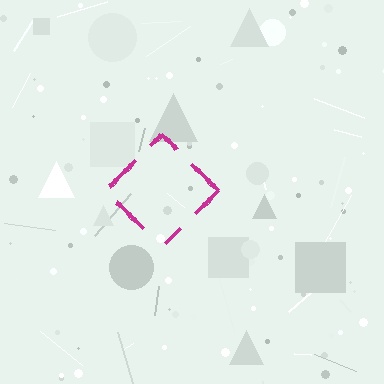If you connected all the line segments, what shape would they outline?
They would outline a diamond.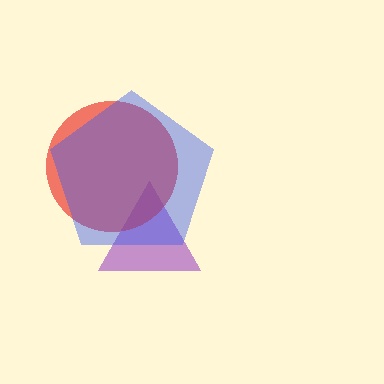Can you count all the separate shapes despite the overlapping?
Yes, there are 3 separate shapes.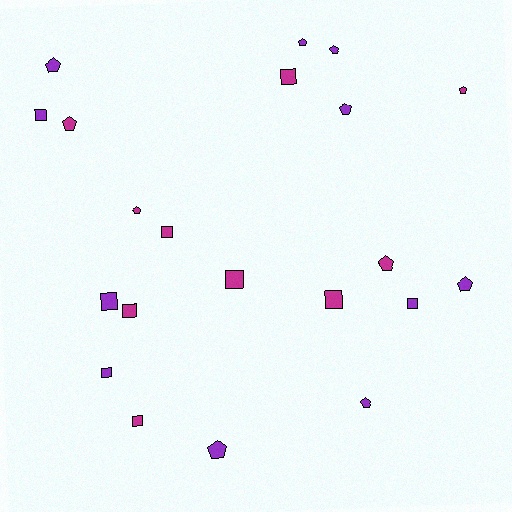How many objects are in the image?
There are 21 objects.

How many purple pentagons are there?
There are 7 purple pentagons.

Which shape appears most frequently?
Pentagon, with 11 objects.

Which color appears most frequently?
Purple, with 11 objects.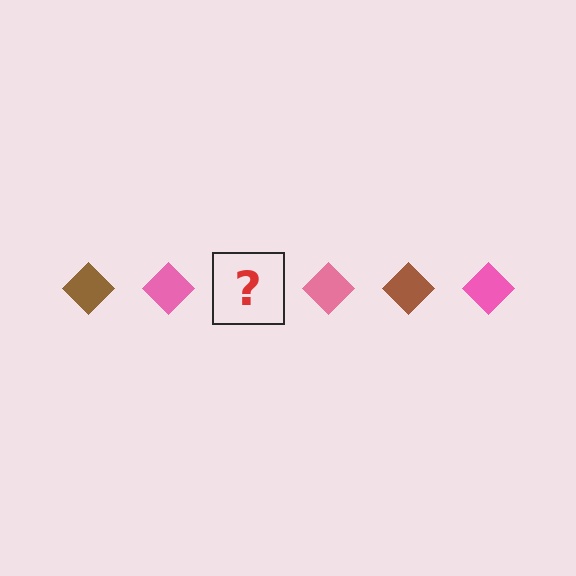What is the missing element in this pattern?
The missing element is a brown diamond.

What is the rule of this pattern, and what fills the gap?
The rule is that the pattern cycles through brown, pink diamonds. The gap should be filled with a brown diamond.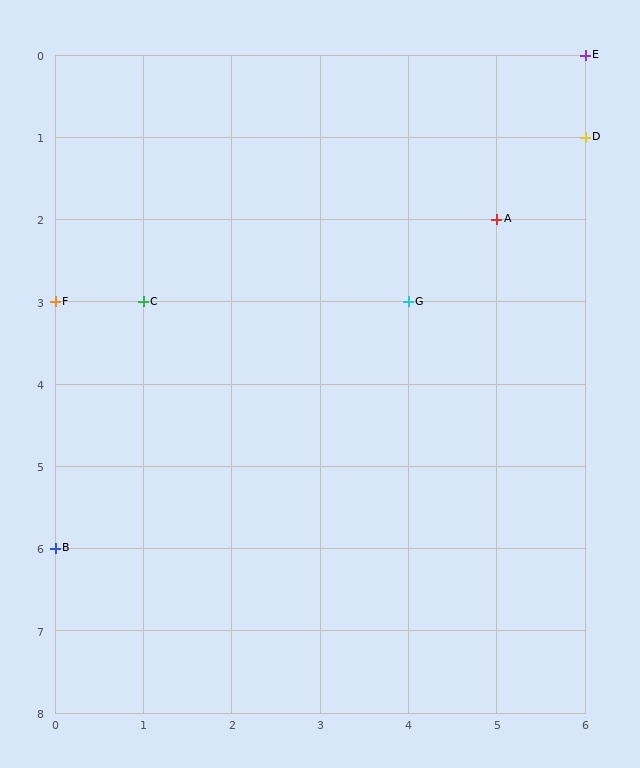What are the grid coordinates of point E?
Point E is at grid coordinates (6, 0).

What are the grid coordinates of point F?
Point F is at grid coordinates (0, 3).